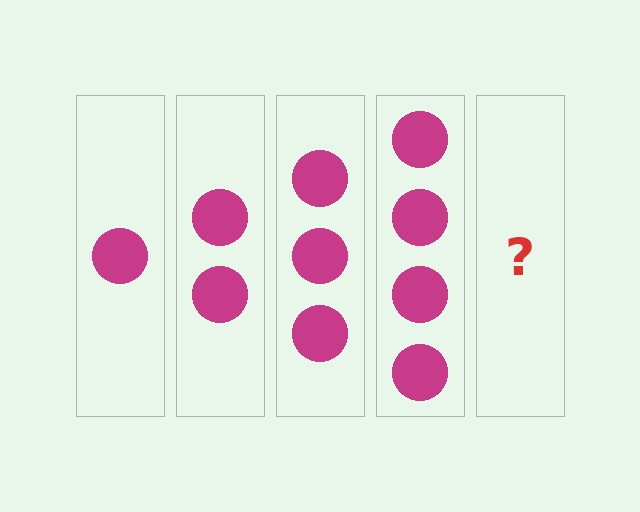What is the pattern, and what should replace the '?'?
The pattern is that each step adds one more circle. The '?' should be 5 circles.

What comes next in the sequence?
The next element should be 5 circles.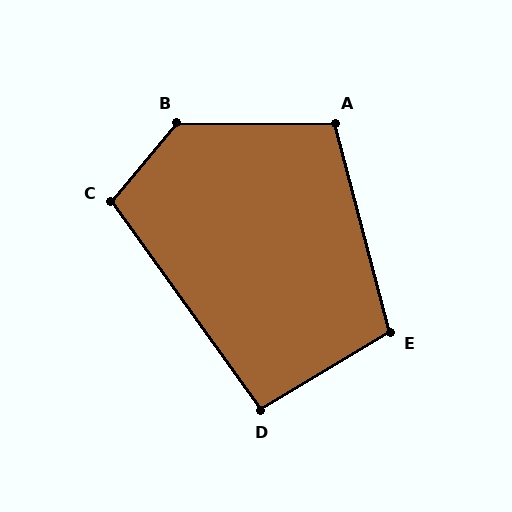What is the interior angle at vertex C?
Approximately 105 degrees (obtuse).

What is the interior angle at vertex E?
Approximately 106 degrees (obtuse).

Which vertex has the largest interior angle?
B, at approximately 130 degrees.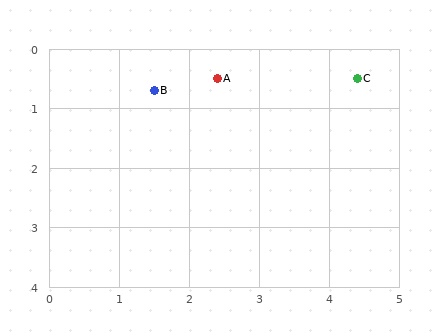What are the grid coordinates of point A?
Point A is at approximately (2.4, 0.5).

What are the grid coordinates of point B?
Point B is at approximately (1.5, 0.7).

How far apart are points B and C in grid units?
Points B and C are about 2.9 grid units apart.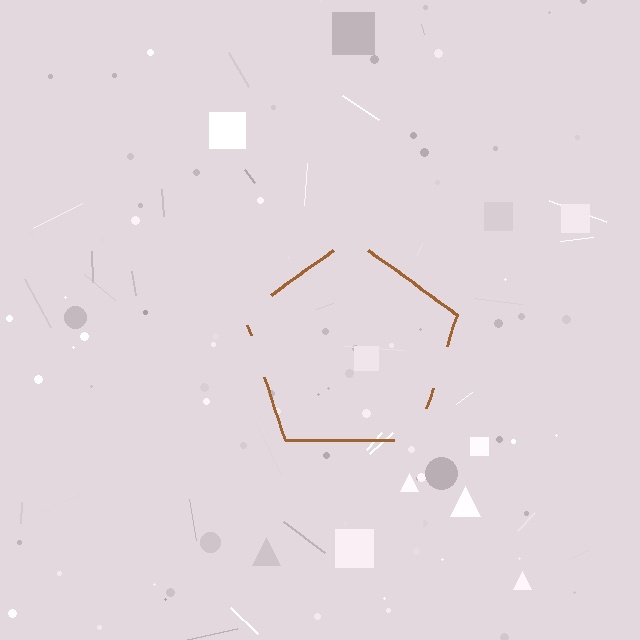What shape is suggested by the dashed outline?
The dashed outline suggests a pentagon.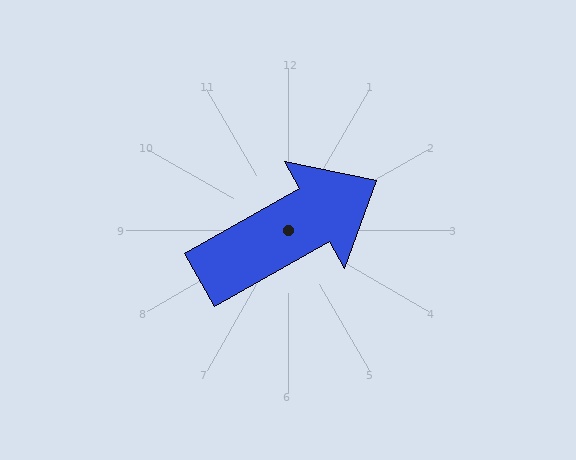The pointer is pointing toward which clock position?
Roughly 2 o'clock.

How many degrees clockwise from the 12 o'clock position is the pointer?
Approximately 61 degrees.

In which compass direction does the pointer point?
Northeast.